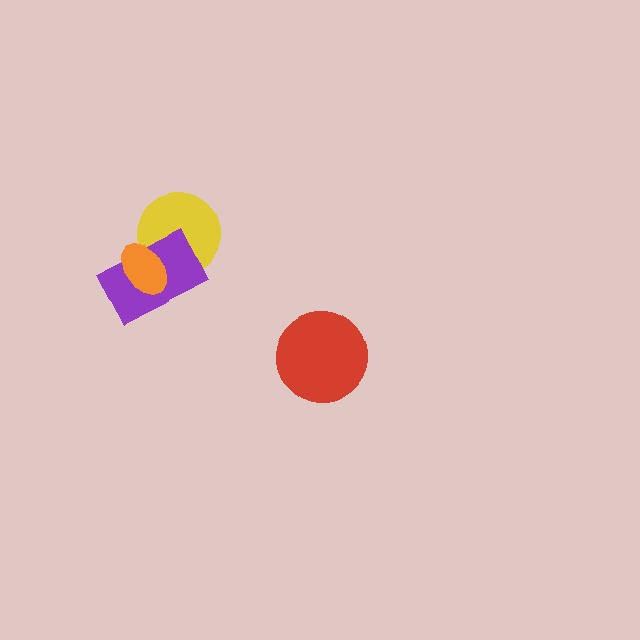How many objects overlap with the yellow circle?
2 objects overlap with the yellow circle.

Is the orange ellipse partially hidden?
No, no other shape covers it.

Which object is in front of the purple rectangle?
The orange ellipse is in front of the purple rectangle.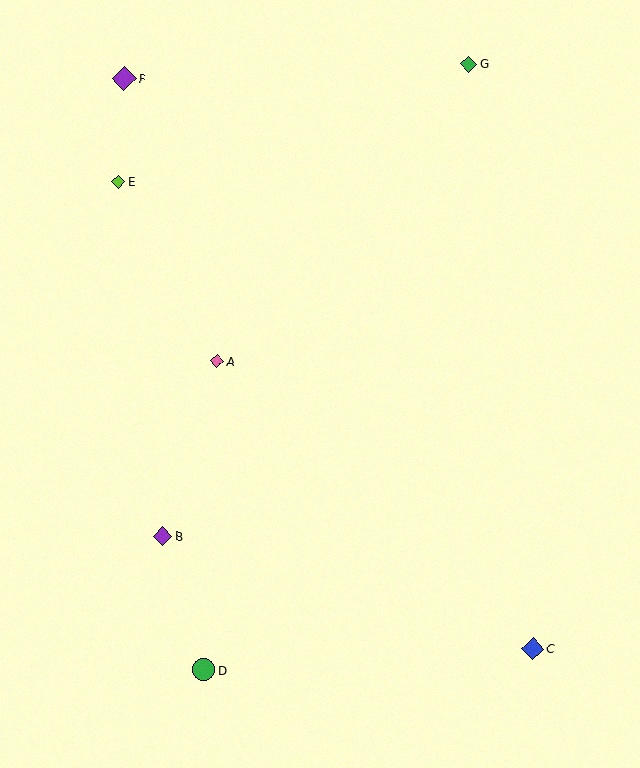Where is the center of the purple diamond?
The center of the purple diamond is at (124, 79).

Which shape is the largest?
The purple diamond (labeled F) is the largest.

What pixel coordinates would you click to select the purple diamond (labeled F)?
Click at (124, 79) to select the purple diamond F.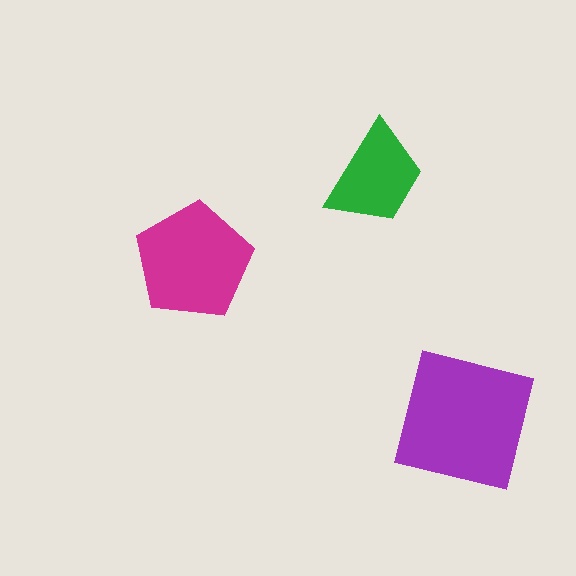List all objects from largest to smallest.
The purple square, the magenta pentagon, the green trapezoid.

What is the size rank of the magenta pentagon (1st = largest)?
2nd.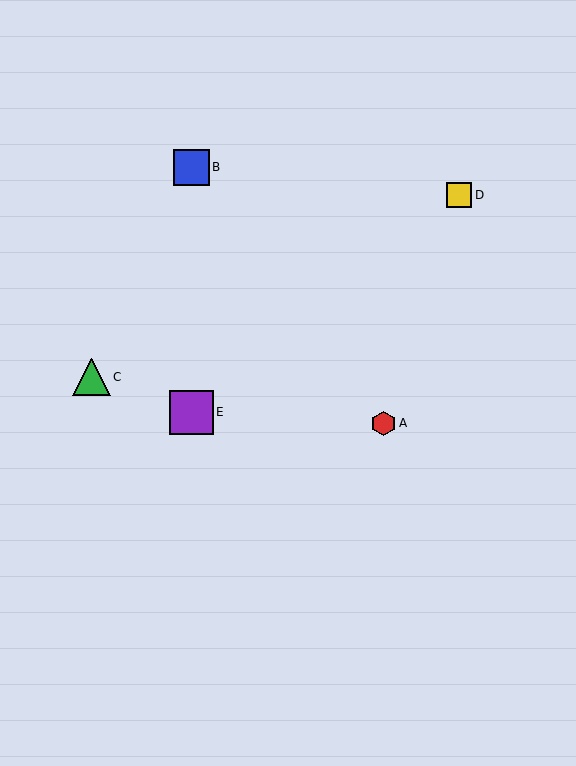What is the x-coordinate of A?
Object A is at x≈383.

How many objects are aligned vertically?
2 objects (B, E) are aligned vertically.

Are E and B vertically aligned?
Yes, both are at x≈191.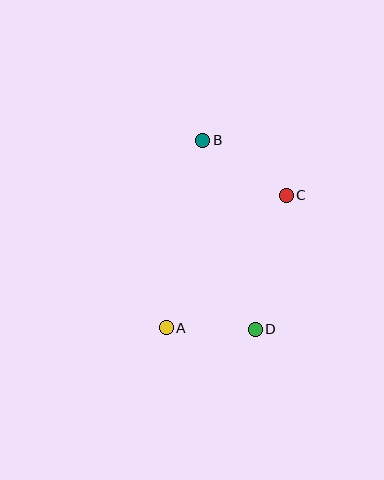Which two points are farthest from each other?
Points B and D are farthest from each other.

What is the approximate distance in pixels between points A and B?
The distance between A and B is approximately 191 pixels.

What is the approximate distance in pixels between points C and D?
The distance between C and D is approximately 137 pixels.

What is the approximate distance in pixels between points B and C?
The distance between B and C is approximately 100 pixels.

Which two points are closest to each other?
Points A and D are closest to each other.